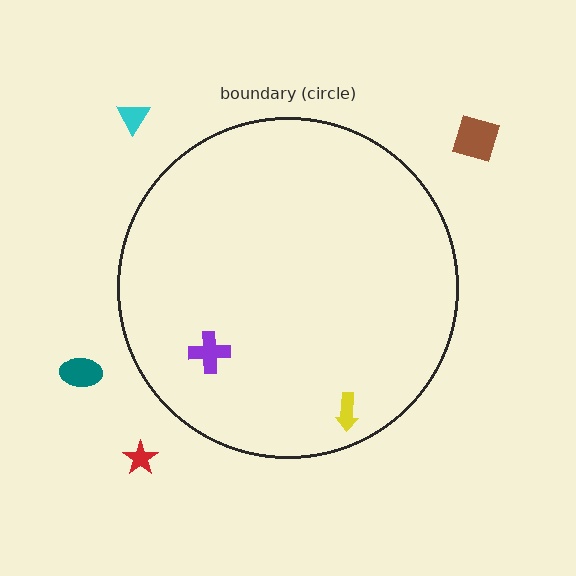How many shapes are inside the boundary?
2 inside, 4 outside.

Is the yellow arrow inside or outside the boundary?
Inside.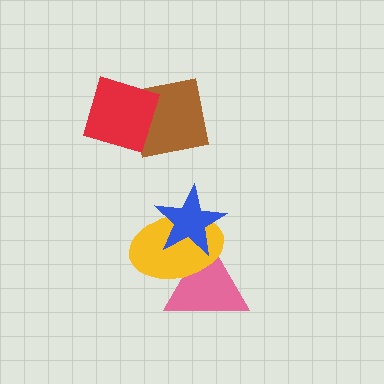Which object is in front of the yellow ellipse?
The blue star is in front of the yellow ellipse.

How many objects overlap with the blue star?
2 objects overlap with the blue star.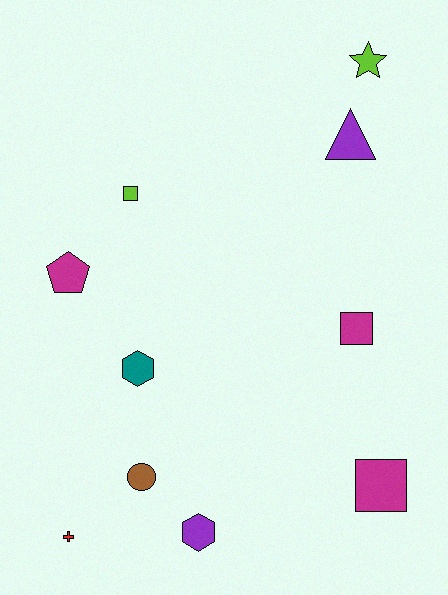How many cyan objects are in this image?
There are no cyan objects.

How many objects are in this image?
There are 10 objects.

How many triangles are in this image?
There is 1 triangle.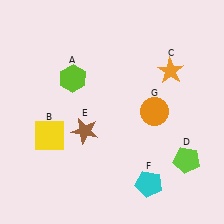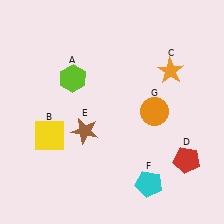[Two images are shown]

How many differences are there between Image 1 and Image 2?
There is 1 difference between the two images.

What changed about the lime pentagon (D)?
In Image 1, D is lime. In Image 2, it changed to red.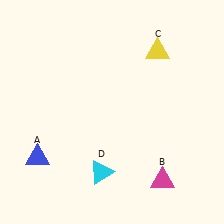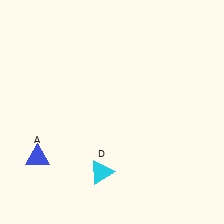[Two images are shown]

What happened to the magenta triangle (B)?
The magenta triangle (B) was removed in Image 2. It was in the bottom-right area of Image 1.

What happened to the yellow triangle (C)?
The yellow triangle (C) was removed in Image 2. It was in the top-right area of Image 1.